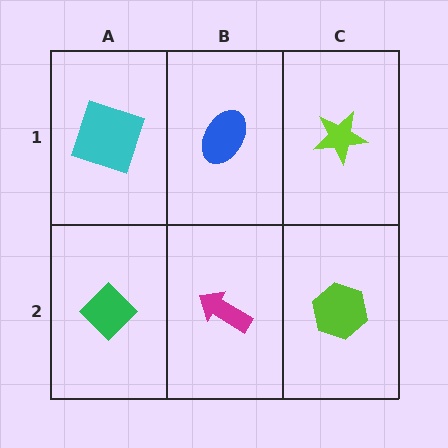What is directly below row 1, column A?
A green diamond.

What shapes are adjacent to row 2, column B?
A blue ellipse (row 1, column B), a green diamond (row 2, column A), a lime hexagon (row 2, column C).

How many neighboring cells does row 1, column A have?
2.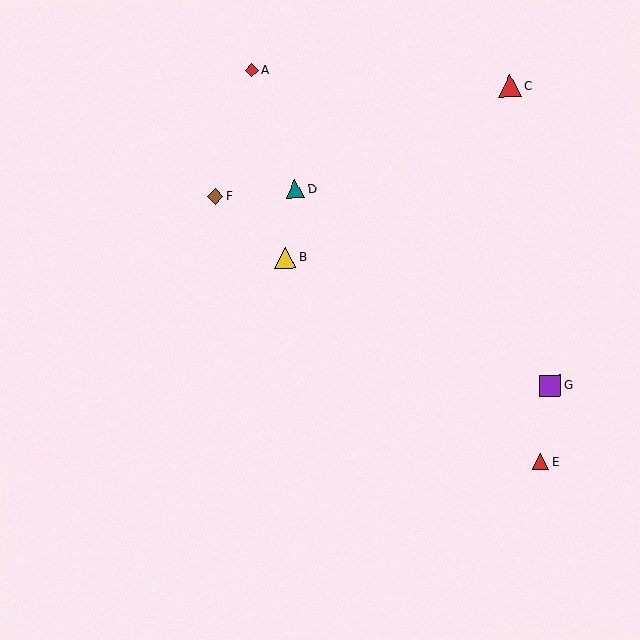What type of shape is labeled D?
Shape D is a teal triangle.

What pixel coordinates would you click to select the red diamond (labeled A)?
Click at (252, 70) to select the red diamond A.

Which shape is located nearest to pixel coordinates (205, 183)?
The brown diamond (labeled F) at (215, 196) is nearest to that location.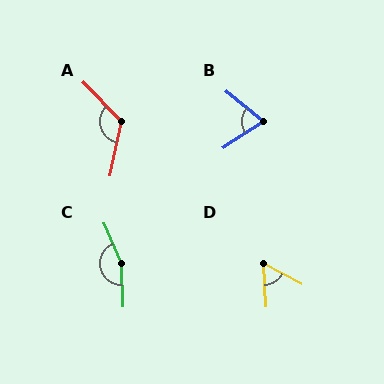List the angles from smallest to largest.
D (59°), B (72°), A (124°), C (159°).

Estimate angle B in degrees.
Approximately 72 degrees.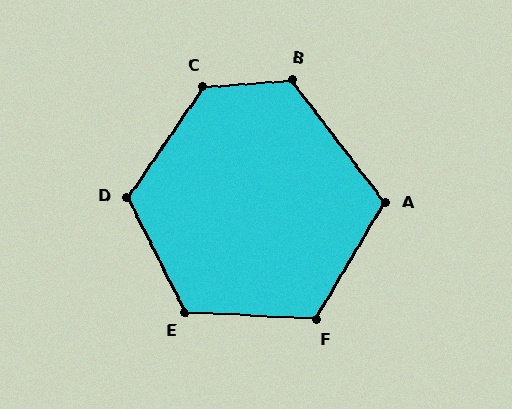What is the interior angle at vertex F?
Approximately 118 degrees (obtuse).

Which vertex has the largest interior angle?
C, at approximately 128 degrees.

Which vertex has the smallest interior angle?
A, at approximately 112 degrees.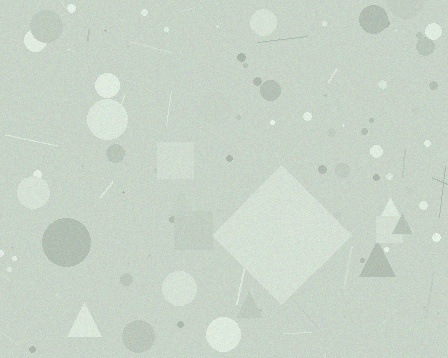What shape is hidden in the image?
A diamond is hidden in the image.